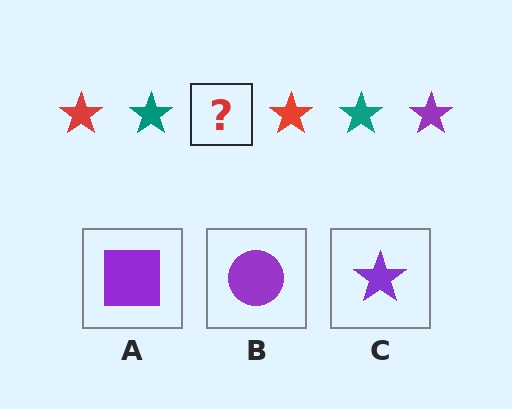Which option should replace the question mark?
Option C.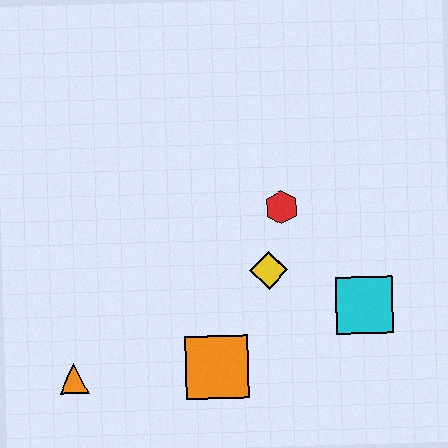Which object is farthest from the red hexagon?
The orange triangle is farthest from the red hexagon.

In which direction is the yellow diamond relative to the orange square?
The yellow diamond is above the orange square.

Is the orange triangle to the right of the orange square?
No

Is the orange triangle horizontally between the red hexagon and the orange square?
No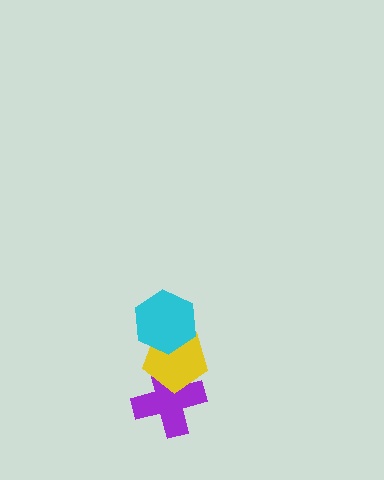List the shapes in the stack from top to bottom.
From top to bottom: the cyan hexagon, the yellow pentagon, the purple cross.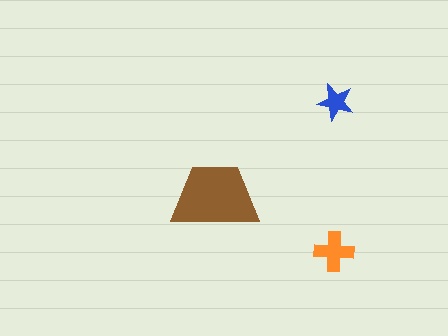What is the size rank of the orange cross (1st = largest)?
2nd.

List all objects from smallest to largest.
The blue star, the orange cross, the brown trapezoid.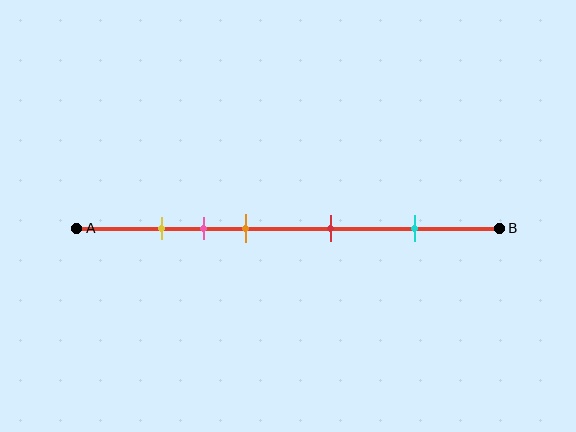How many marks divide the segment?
There are 5 marks dividing the segment.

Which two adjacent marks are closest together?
The yellow and pink marks are the closest adjacent pair.